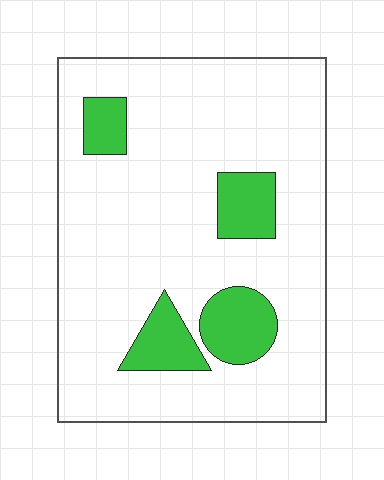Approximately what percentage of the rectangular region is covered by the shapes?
Approximately 15%.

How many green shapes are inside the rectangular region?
4.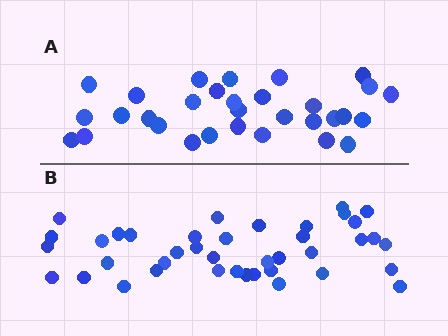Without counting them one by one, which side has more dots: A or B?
Region B (the bottom region) has more dots.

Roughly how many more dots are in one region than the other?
Region B has roughly 8 or so more dots than region A.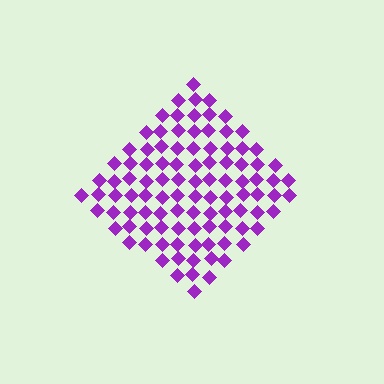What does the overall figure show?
The overall figure shows a diamond.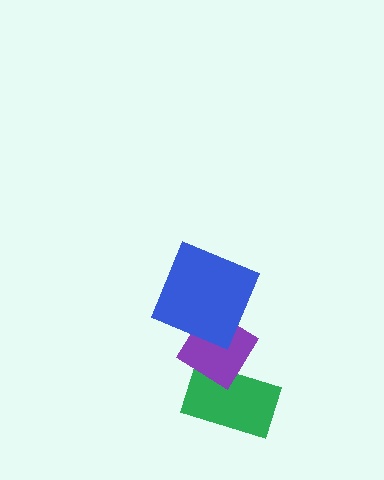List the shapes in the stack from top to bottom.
From top to bottom: the blue square, the purple diamond, the green rectangle.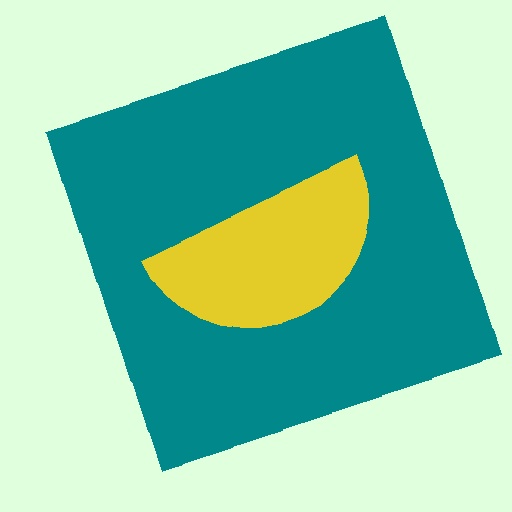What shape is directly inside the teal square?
The yellow semicircle.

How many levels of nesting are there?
2.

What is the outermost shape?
The teal square.